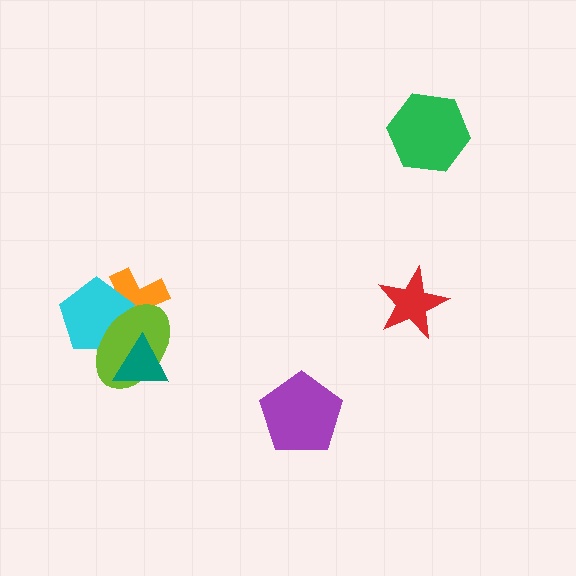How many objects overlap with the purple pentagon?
0 objects overlap with the purple pentagon.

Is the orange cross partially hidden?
Yes, it is partially covered by another shape.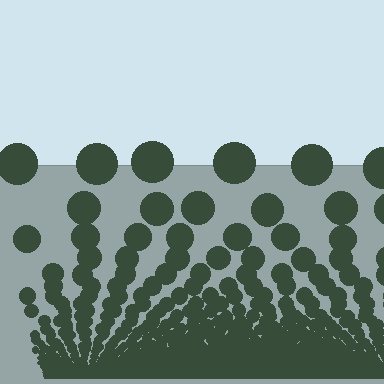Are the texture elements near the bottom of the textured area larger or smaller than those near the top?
Smaller. The gradient is inverted — elements near the bottom are smaller and denser.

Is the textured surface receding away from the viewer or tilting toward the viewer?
The surface appears to tilt toward the viewer. Texture elements get larger and sparser toward the top.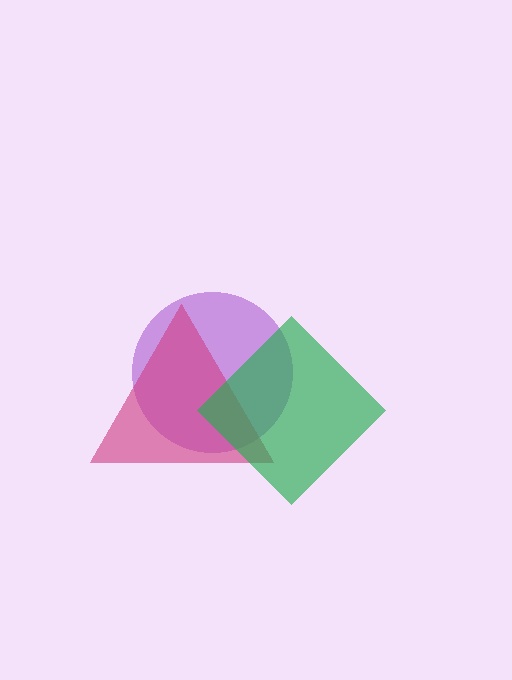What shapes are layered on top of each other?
The layered shapes are: a purple circle, a magenta triangle, a green diamond.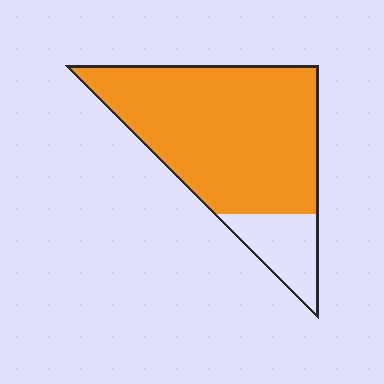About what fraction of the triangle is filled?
About five sixths (5/6).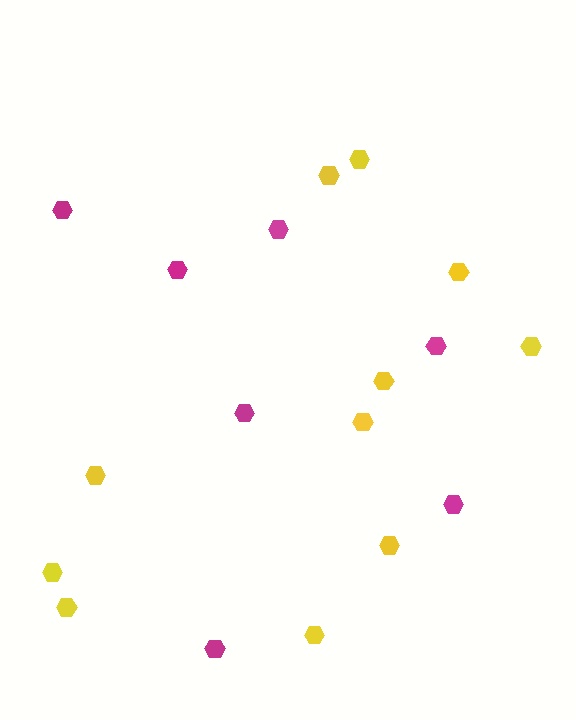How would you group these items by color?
There are 2 groups: one group of magenta hexagons (7) and one group of yellow hexagons (11).